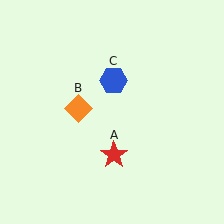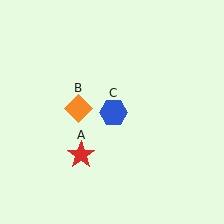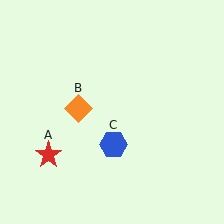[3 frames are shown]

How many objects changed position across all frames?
2 objects changed position: red star (object A), blue hexagon (object C).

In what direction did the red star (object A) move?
The red star (object A) moved left.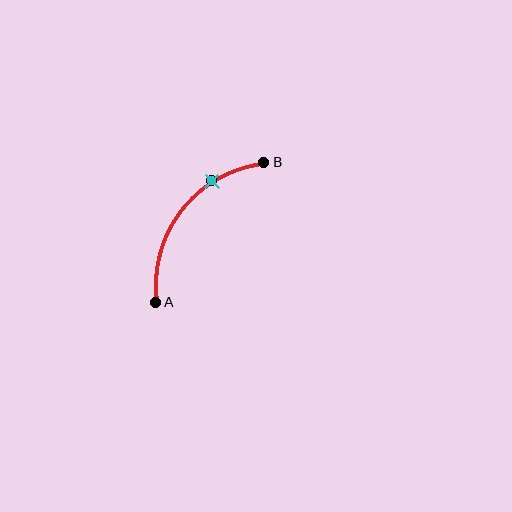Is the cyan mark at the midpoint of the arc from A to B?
No. The cyan mark lies on the arc but is closer to endpoint B. The arc midpoint would be at the point on the curve equidistant along the arc from both A and B.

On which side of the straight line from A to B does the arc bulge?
The arc bulges above and to the left of the straight line connecting A and B.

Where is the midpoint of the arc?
The arc midpoint is the point on the curve farthest from the straight line joining A and B. It sits above and to the left of that line.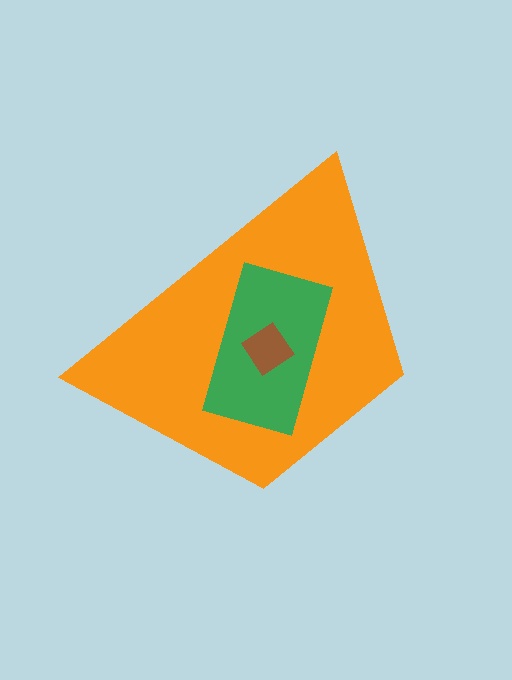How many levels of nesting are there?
3.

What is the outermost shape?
The orange trapezoid.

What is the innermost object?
The brown diamond.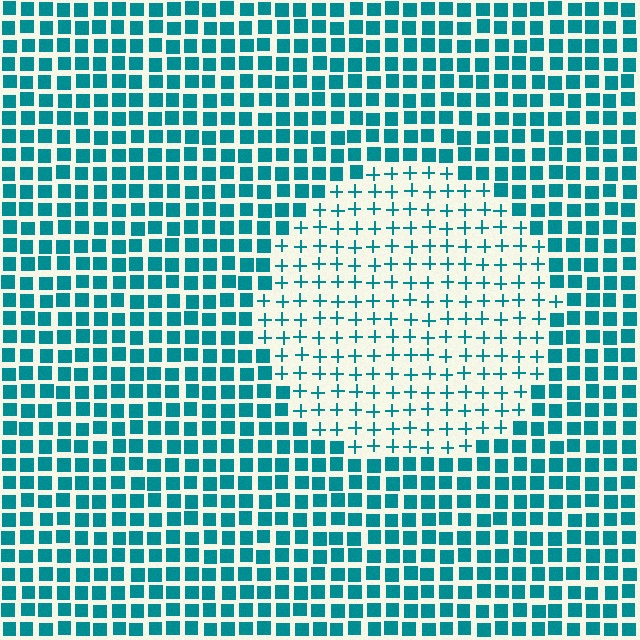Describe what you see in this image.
The image is filled with small teal elements arranged in a uniform grid. A circle-shaped region contains plus signs, while the surrounding area contains squares. The boundary is defined purely by the change in element shape.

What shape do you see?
I see a circle.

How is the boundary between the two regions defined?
The boundary is defined by a change in element shape: plus signs inside vs. squares outside. All elements share the same color and spacing.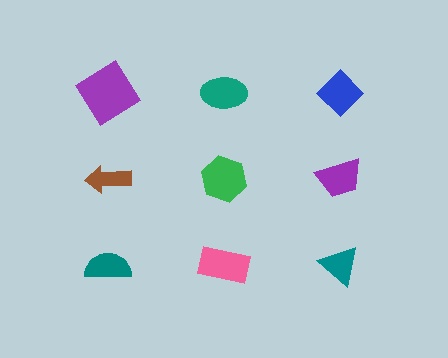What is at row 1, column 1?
A purple diamond.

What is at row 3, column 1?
A teal semicircle.